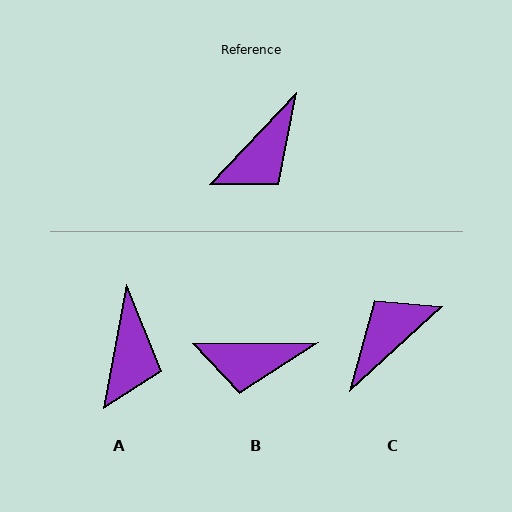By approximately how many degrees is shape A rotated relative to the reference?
Approximately 34 degrees counter-clockwise.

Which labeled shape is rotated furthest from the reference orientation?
C, about 176 degrees away.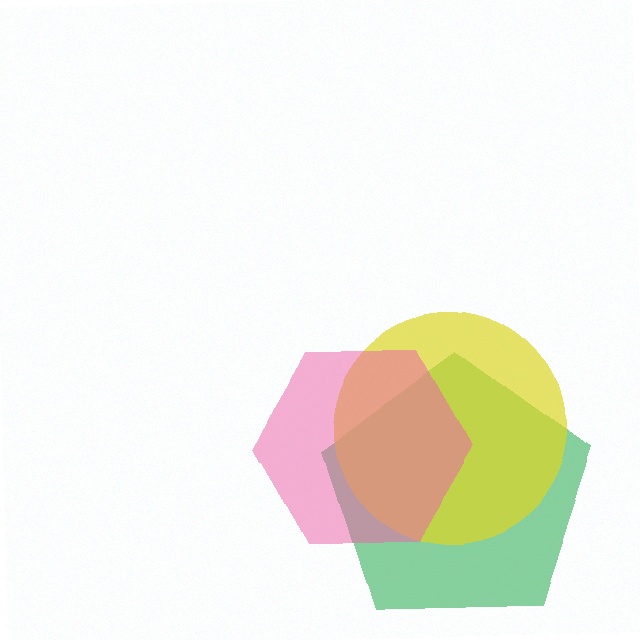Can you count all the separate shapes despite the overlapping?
Yes, there are 3 separate shapes.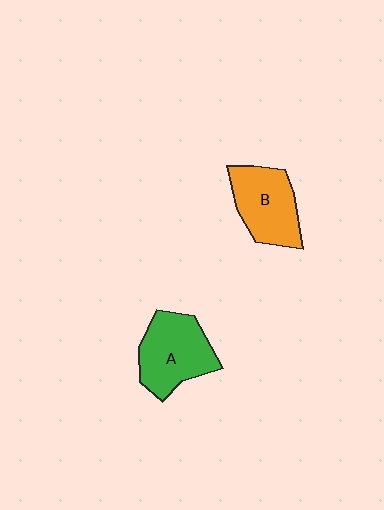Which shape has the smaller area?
Shape B (orange).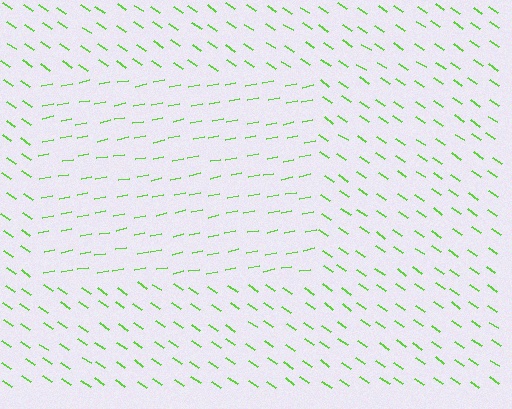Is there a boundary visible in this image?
Yes, there is a texture boundary formed by a change in line orientation.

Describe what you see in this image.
The image is filled with small lime line segments. A rectangle region in the image has lines oriented differently from the surrounding lines, creating a visible texture boundary.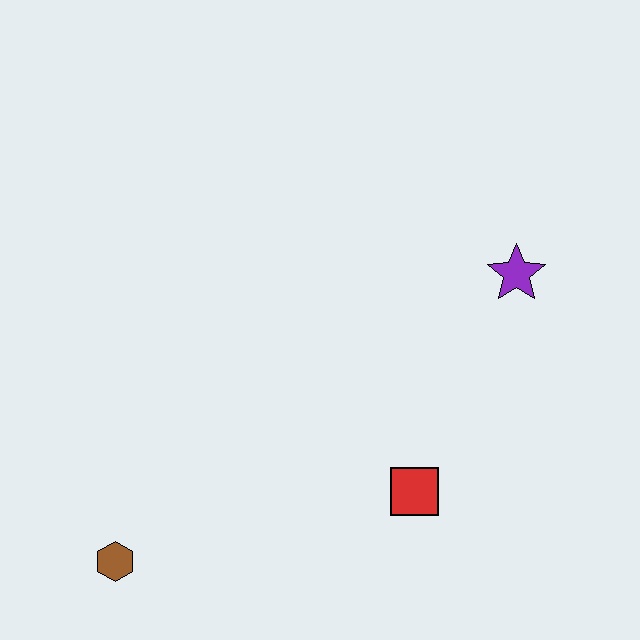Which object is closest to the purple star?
The red square is closest to the purple star.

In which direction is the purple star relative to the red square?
The purple star is above the red square.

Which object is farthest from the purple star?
The brown hexagon is farthest from the purple star.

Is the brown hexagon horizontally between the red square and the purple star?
No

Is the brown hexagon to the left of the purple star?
Yes